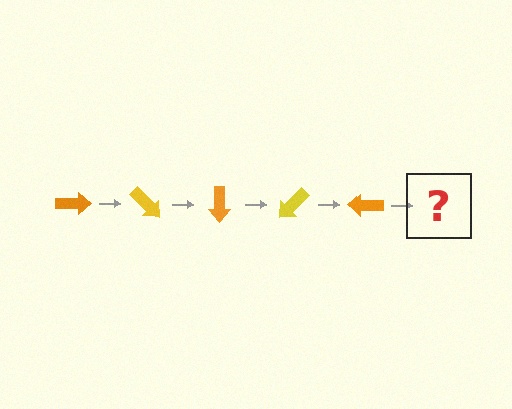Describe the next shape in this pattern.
It should be a yellow arrow, rotated 225 degrees from the start.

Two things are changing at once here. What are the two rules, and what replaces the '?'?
The two rules are that it rotates 45 degrees each step and the color cycles through orange and yellow. The '?' should be a yellow arrow, rotated 225 degrees from the start.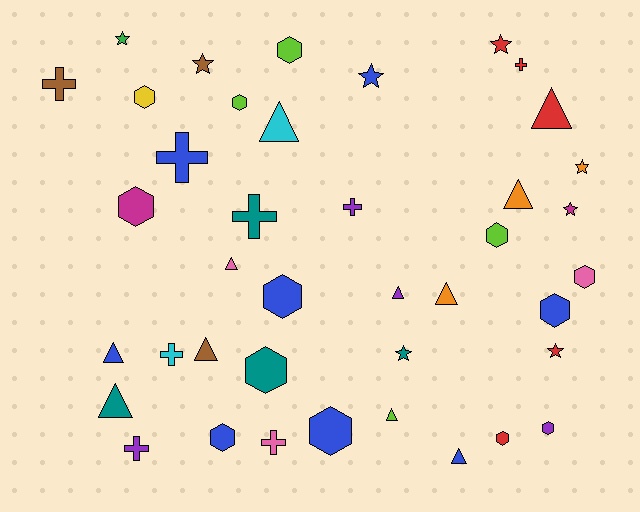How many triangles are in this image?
There are 11 triangles.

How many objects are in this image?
There are 40 objects.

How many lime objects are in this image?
There are 4 lime objects.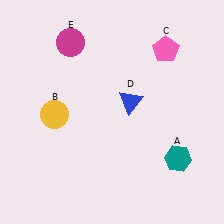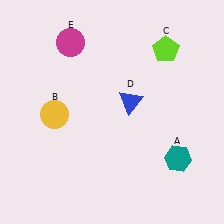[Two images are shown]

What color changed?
The pentagon (C) changed from pink in Image 1 to lime in Image 2.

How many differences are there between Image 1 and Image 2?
There is 1 difference between the two images.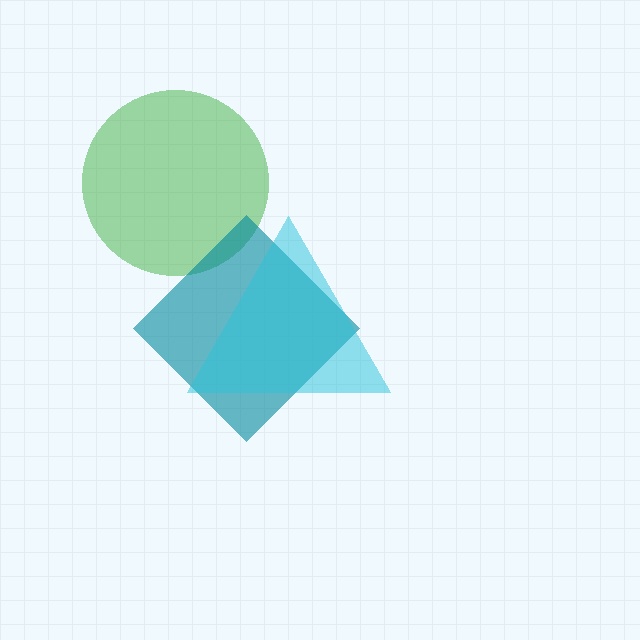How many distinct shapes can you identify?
There are 3 distinct shapes: a green circle, a teal diamond, a cyan triangle.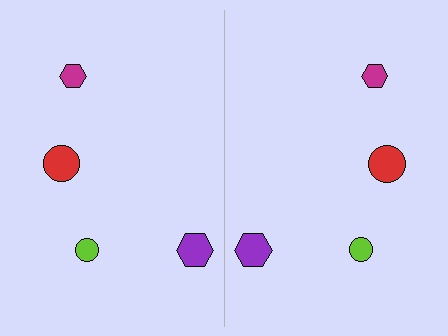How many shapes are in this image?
There are 8 shapes in this image.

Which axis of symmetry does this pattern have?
The pattern has a vertical axis of symmetry running through the center of the image.